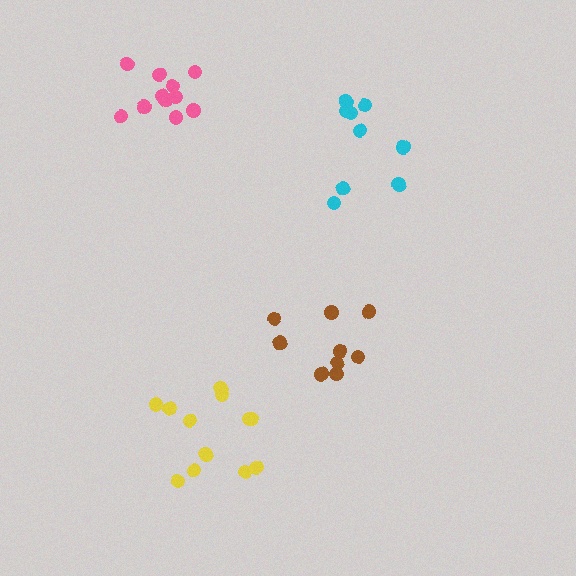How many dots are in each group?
Group 1: 9 dots, Group 2: 11 dots, Group 3: 12 dots, Group 4: 9 dots (41 total).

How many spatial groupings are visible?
There are 4 spatial groupings.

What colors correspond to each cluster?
The clusters are colored: cyan, pink, yellow, brown.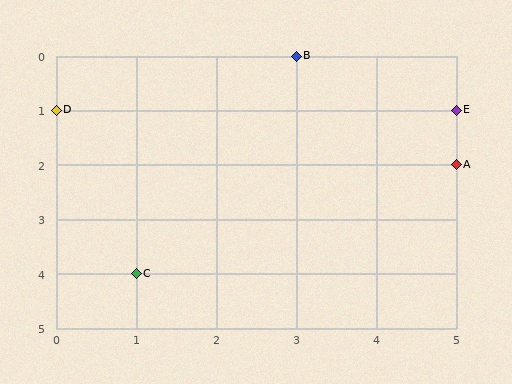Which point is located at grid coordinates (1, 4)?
Point C is at (1, 4).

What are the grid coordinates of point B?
Point B is at grid coordinates (3, 0).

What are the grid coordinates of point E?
Point E is at grid coordinates (5, 1).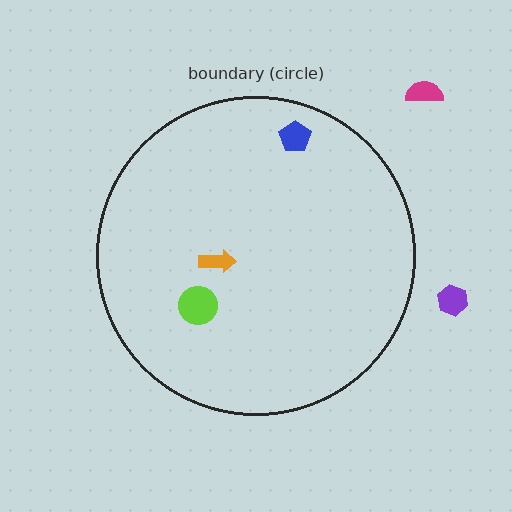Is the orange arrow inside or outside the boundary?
Inside.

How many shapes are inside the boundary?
3 inside, 2 outside.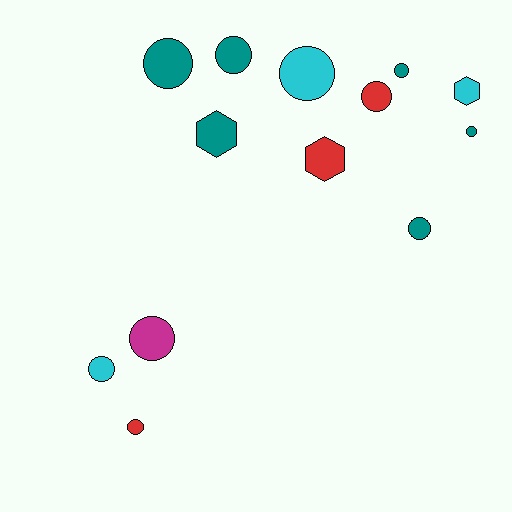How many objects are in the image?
There are 13 objects.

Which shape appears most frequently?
Circle, with 10 objects.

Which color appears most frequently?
Teal, with 6 objects.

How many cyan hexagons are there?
There is 1 cyan hexagon.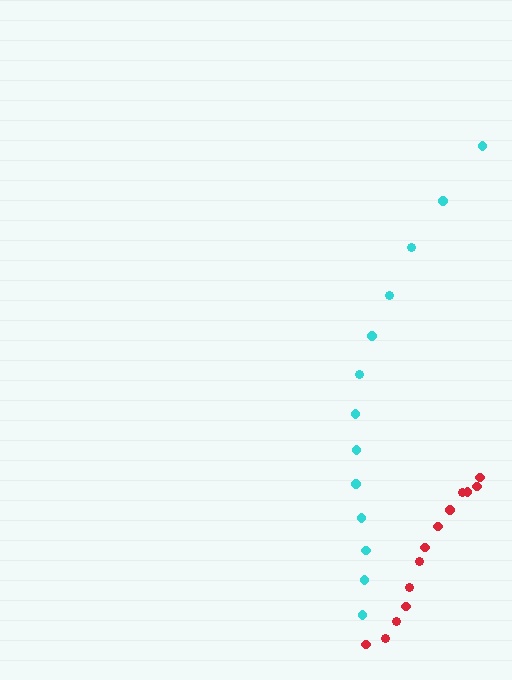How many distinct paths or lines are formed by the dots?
There are 2 distinct paths.